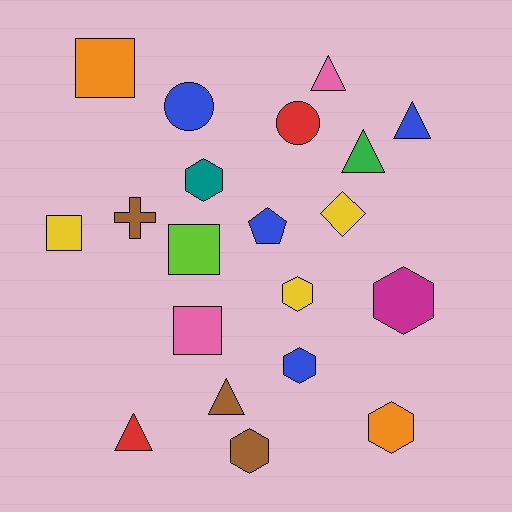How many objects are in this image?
There are 20 objects.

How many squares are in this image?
There are 4 squares.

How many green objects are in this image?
There is 1 green object.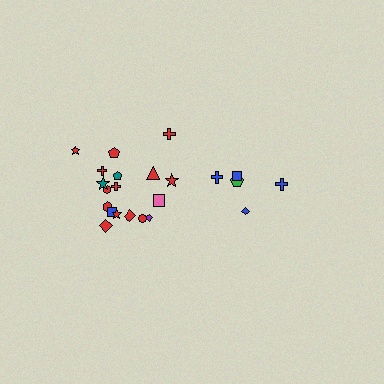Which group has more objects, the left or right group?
The left group.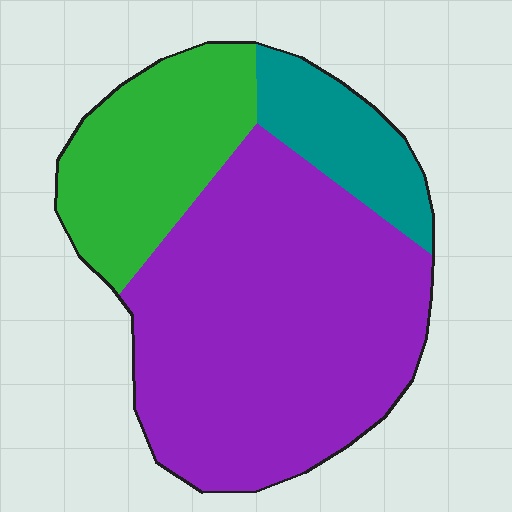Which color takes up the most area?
Purple, at roughly 60%.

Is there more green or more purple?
Purple.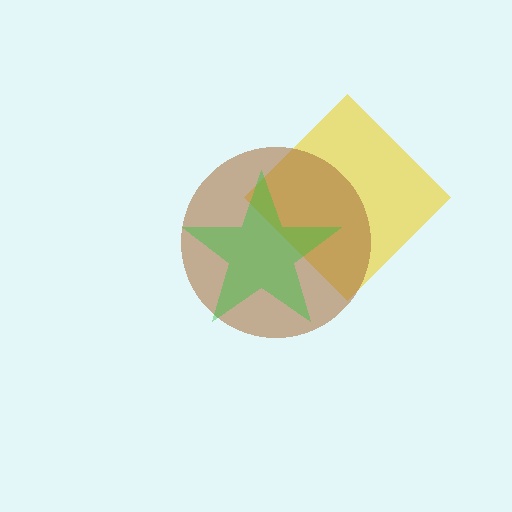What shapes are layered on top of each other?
The layered shapes are: a yellow diamond, a brown circle, a green star.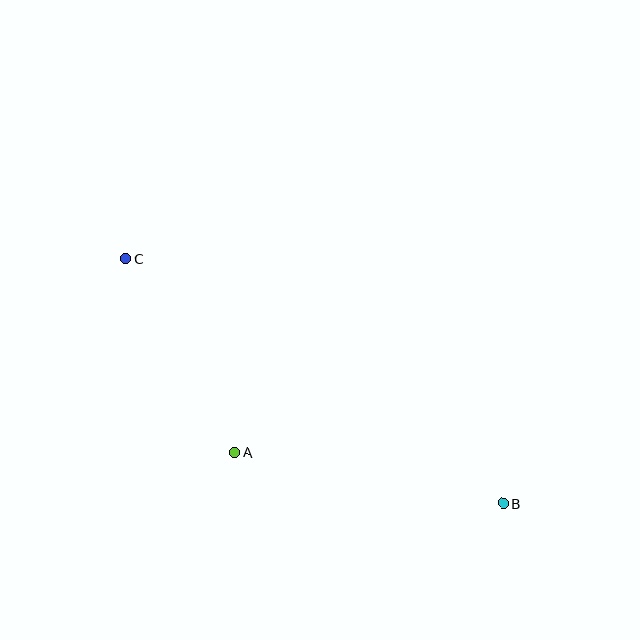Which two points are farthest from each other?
Points B and C are farthest from each other.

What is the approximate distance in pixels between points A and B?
The distance between A and B is approximately 273 pixels.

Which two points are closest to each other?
Points A and C are closest to each other.